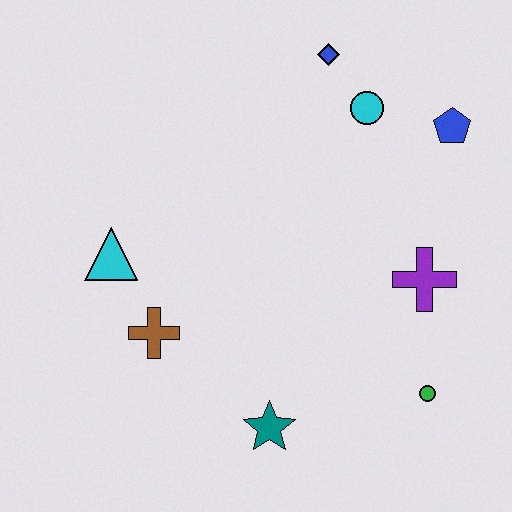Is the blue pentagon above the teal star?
Yes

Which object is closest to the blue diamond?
The cyan circle is closest to the blue diamond.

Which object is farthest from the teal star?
The blue diamond is farthest from the teal star.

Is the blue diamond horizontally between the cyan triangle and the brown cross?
No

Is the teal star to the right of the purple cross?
No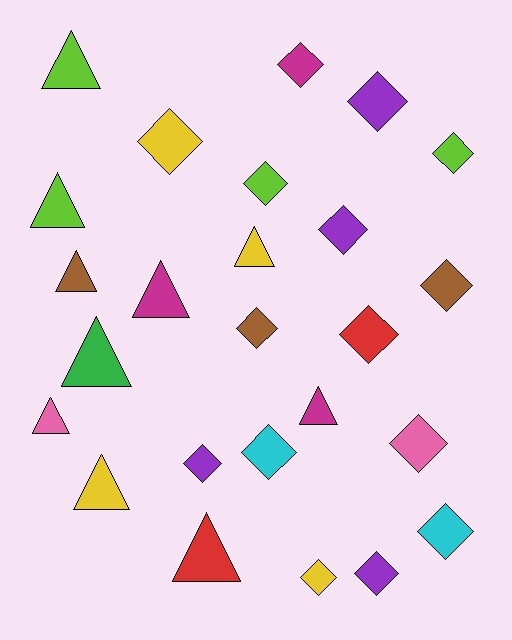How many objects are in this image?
There are 25 objects.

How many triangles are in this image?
There are 10 triangles.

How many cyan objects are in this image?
There are 2 cyan objects.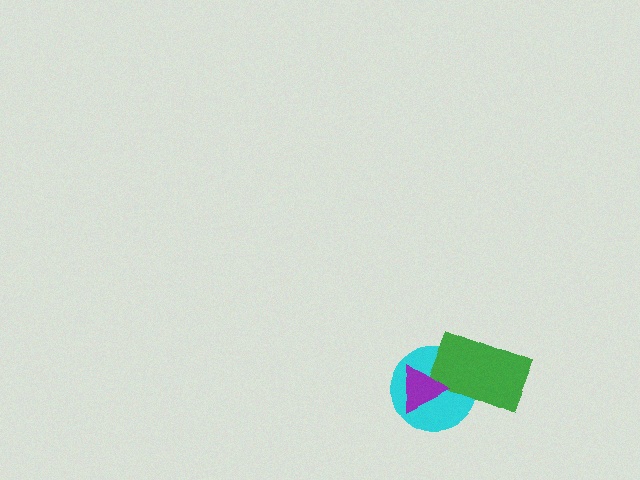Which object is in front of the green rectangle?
The purple triangle is in front of the green rectangle.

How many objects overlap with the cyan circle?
2 objects overlap with the cyan circle.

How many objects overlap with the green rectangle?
2 objects overlap with the green rectangle.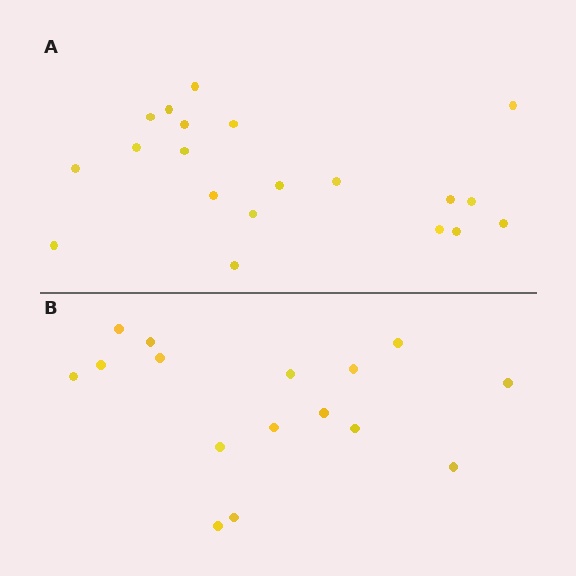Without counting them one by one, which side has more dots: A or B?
Region A (the top region) has more dots.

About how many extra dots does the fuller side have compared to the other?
Region A has about 4 more dots than region B.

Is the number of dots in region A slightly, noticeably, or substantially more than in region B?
Region A has noticeably more, but not dramatically so. The ratio is roughly 1.2 to 1.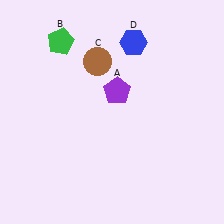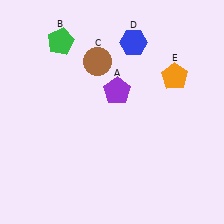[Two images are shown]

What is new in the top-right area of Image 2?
An orange pentagon (E) was added in the top-right area of Image 2.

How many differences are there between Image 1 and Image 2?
There is 1 difference between the two images.